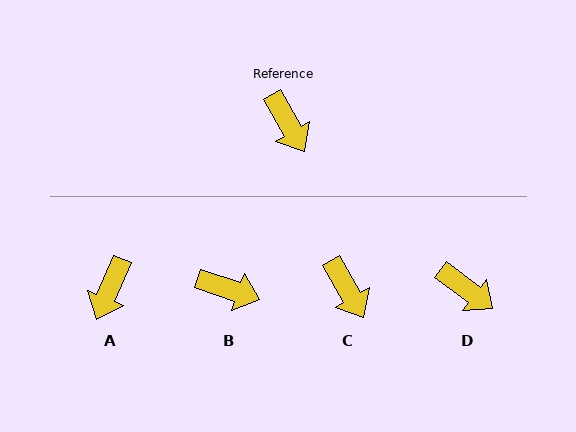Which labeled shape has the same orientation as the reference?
C.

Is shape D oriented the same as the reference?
No, it is off by about 23 degrees.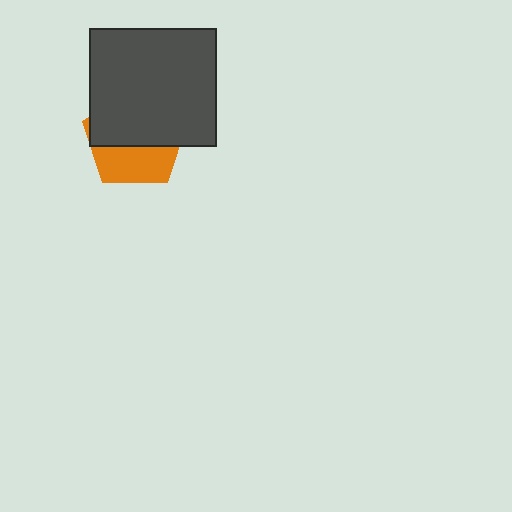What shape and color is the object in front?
The object in front is a dark gray rectangle.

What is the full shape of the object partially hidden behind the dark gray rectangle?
The partially hidden object is an orange pentagon.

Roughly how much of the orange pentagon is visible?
A small part of it is visible (roughly 39%).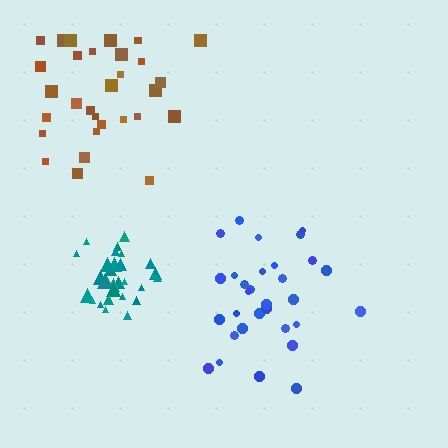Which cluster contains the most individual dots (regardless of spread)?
Teal (33).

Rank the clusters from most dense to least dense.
teal, blue, brown.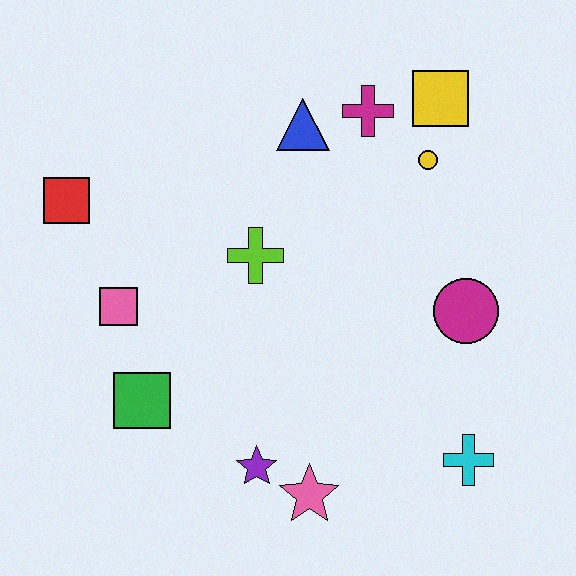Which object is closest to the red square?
The pink square is closest to the red square.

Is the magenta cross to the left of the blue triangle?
No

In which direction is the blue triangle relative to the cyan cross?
The blue triangle is above the cyan cross.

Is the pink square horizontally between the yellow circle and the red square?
Yes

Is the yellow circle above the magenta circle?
Yes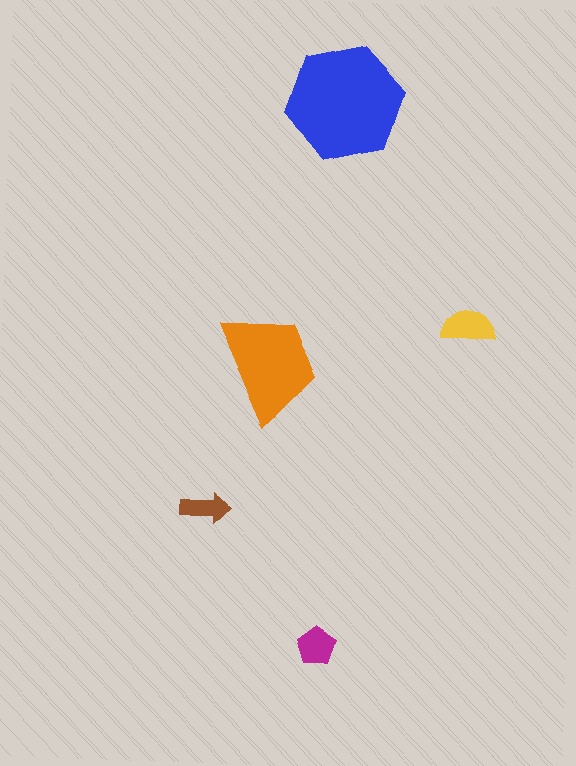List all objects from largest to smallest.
The blue hexagon, the orange trapezoid, the yellow semicircle, the magenta pentagon, the brown arrow.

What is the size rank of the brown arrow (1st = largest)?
5th.